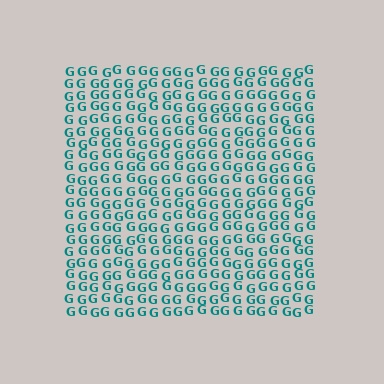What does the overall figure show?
The overall figure shows a square.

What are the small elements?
The small elements are letter G's.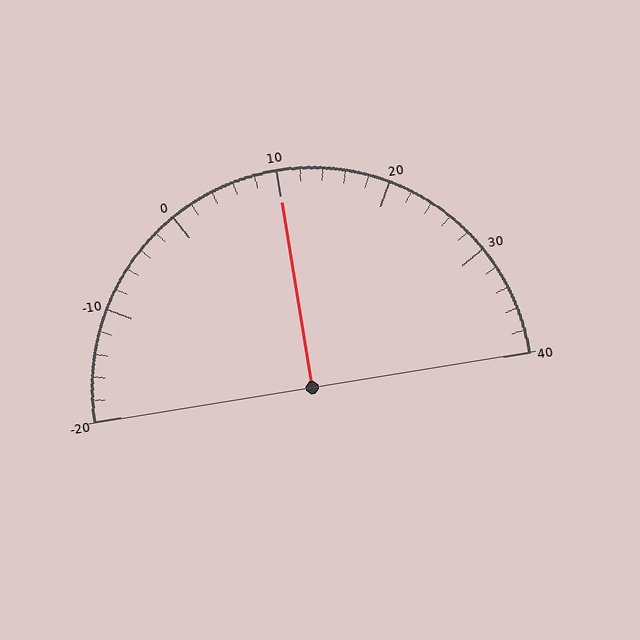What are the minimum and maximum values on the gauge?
The gauge ranges from -20 to 40.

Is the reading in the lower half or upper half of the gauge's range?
The reading is in the upper half of the range (-20 to 40).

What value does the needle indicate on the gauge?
The needle indicates approximately 10.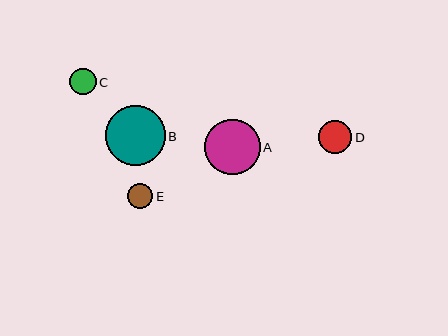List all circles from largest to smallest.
From largest to smallest: B, A, D, C, E.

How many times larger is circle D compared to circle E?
Circle D is approximately 1.4 times the size of circle E.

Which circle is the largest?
Circle B is the largest with a size of approximately 60 pixels.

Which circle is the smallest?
Circle E is the smallest with a size of approximately 25 pixels.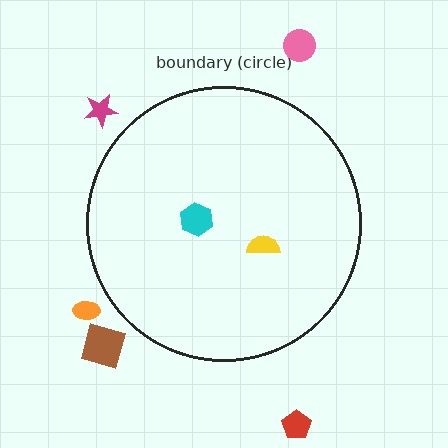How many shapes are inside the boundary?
2 inside, 5 outside.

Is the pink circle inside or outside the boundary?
Outside.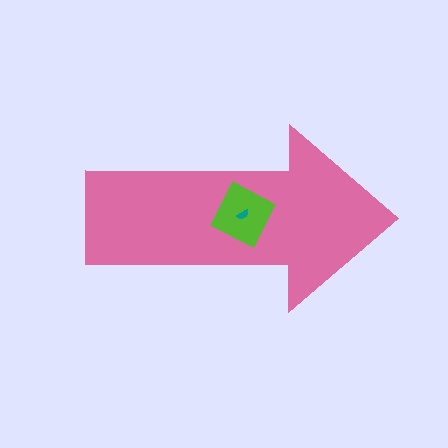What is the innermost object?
The teal semicircle.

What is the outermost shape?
The pink arrow.